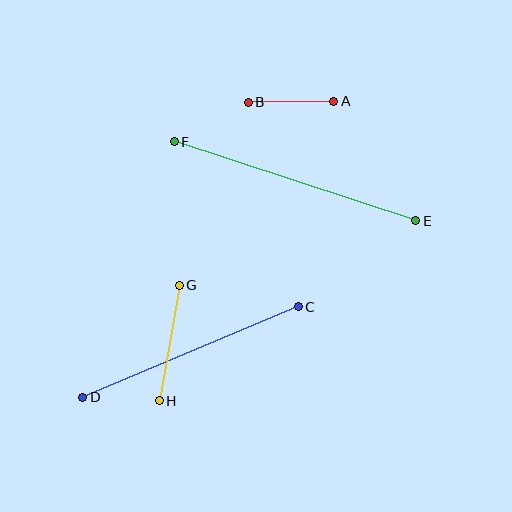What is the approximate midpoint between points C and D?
The midpoint is at approximately (191, 352) pixels.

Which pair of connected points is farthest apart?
Points E and F are farthest apart.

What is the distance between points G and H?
The distance is approximately 117 pixels.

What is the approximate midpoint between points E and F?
The midpoint is at approximately (295, 181) pixels.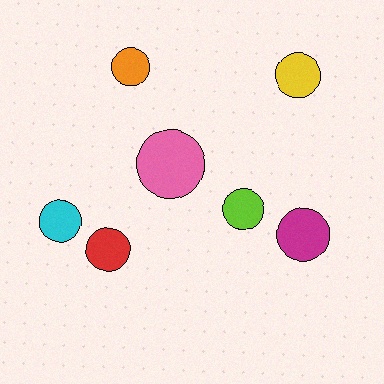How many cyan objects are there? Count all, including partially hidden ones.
There is 1 cyan object.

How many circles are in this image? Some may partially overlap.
There are 7 circles.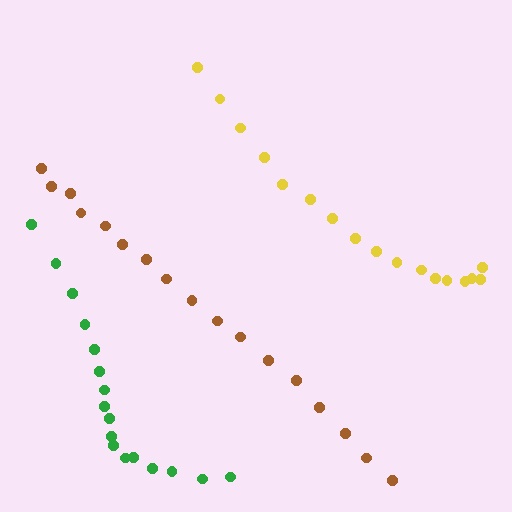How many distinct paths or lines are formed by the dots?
There are 3 distinct paths.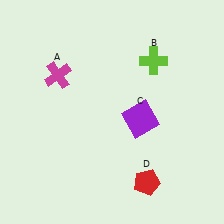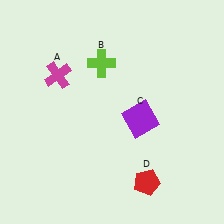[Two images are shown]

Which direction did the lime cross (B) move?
The lime cross (B) moved left.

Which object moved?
The lime cross (B) moved left.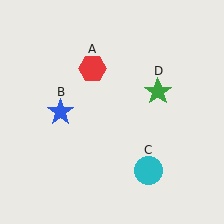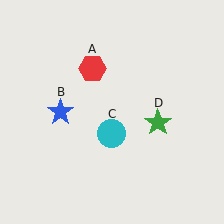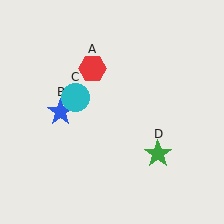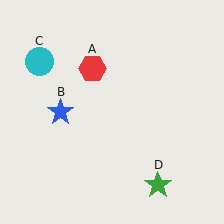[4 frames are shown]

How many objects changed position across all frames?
2 objects changed position: cyan circle (object C), green star (object D).